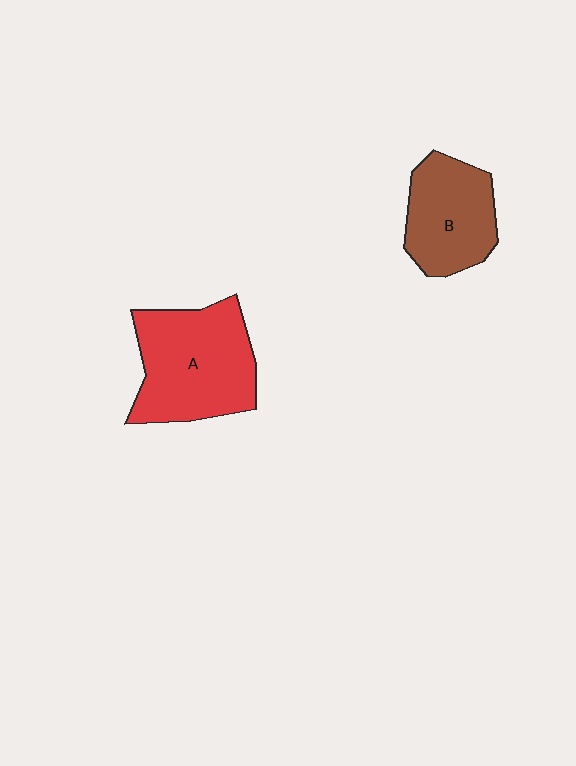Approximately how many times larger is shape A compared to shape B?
Approximately 1.4 times.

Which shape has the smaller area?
Shape B (brown).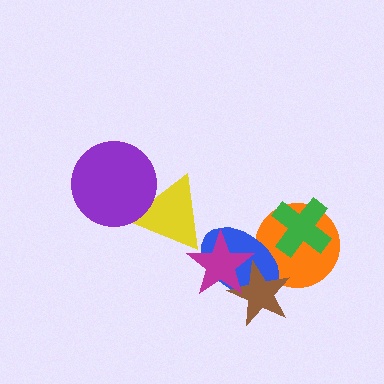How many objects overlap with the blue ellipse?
3 objects overlap with the blue ellipse.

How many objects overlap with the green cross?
1 object overlaps with the green cross.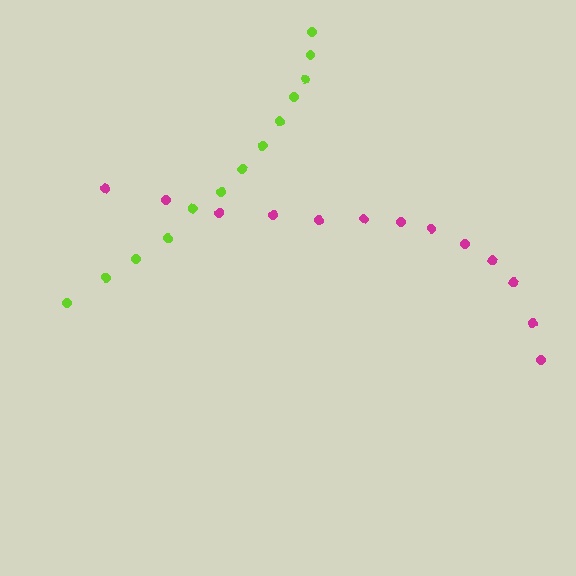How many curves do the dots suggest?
There are 2 distinct paths.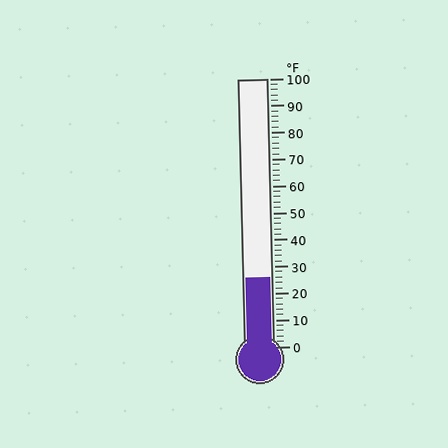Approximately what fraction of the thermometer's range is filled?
The thermometer is filled to approximately 25% of its range.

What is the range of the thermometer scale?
The thermometer scale ranges from 0°F to 100°F.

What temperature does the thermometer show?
The thermometer shows approximately 26°F.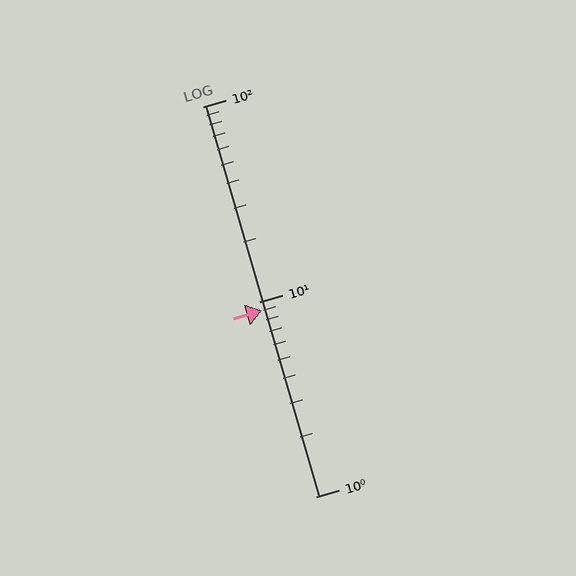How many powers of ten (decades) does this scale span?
The scale spans 2 decades, from 1 to 100.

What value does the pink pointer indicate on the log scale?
The pointer indicates approximately 9.